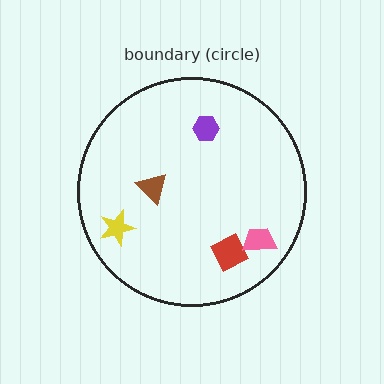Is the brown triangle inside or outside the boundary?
Inside.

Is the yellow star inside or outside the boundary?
Inside.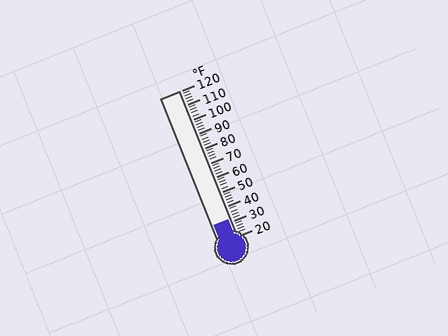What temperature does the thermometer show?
The thermometer shows approximately 32°F.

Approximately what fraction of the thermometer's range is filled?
The thermometer is filled to approximately 10% of its range.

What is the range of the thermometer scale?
The thermometer scale ranges from 20°F to 120°F.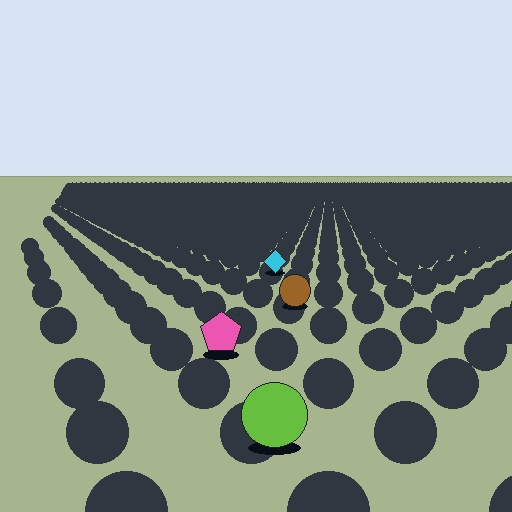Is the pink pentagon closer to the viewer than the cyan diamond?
Yes. The pink pentagon is closer — you can tell from the texture gradient: the ground texture is coarser near it.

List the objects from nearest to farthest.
From nearest to farthest: the lime circle, the pink pentagon, the brown circle, the cyan diamond.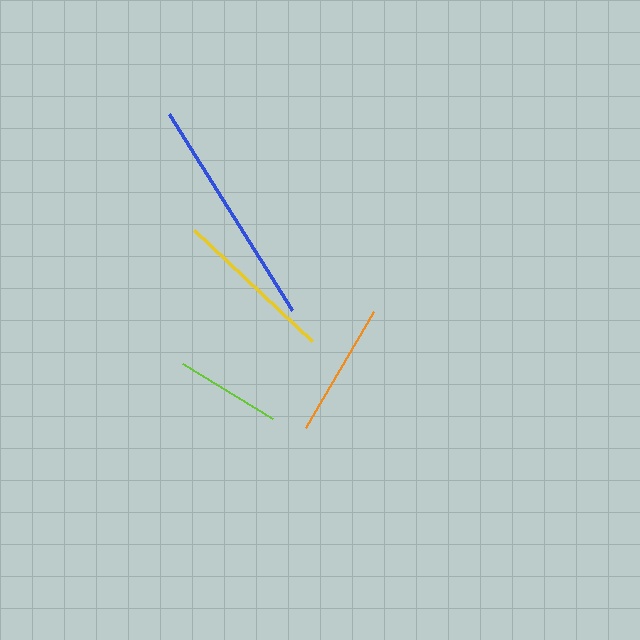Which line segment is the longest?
The blue line is the longest at approximately 231 pixels.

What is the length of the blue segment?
The blue segment is approximately 231 pixels long.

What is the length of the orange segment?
The orange segment is approximately 134 pixels long.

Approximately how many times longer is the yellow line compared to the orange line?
The yellow line is approximately 1.2 times the length of the orange line.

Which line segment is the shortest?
The lime line is the shortest at approximately 106 pixels.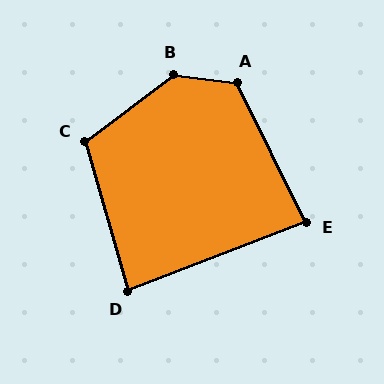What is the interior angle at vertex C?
Approximately 111 degrees (obtuse).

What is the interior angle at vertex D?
Approximately 85 degrees (acute).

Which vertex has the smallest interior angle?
E, at approximately 85 degrees.